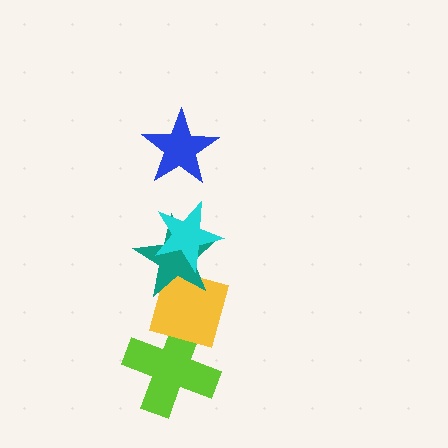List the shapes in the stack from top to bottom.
From top to bottom: the blue star, the cyan star, the teal star, the yellow diamond, the lime cross.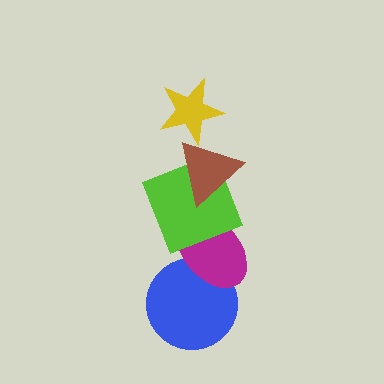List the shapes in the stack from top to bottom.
From top to bottom: the yellow star, the brown triangle, the lime square, the magenta ellipse, the blue circle.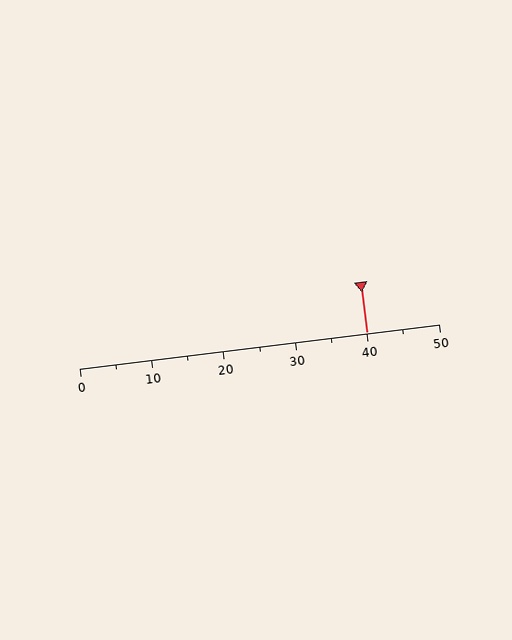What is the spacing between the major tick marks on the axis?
The major ticks are spaced 10 apart.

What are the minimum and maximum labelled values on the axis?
The axis runs from 0 to 50.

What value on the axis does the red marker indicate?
The marker indicates approximately 40.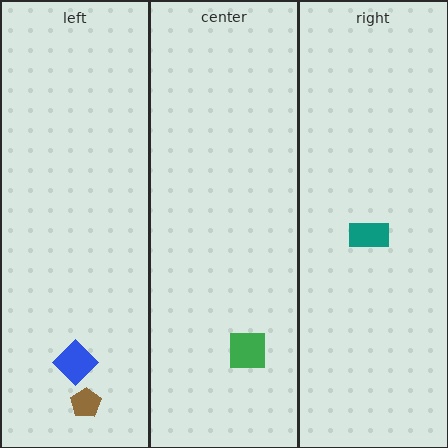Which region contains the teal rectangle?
The right region.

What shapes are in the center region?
The green square.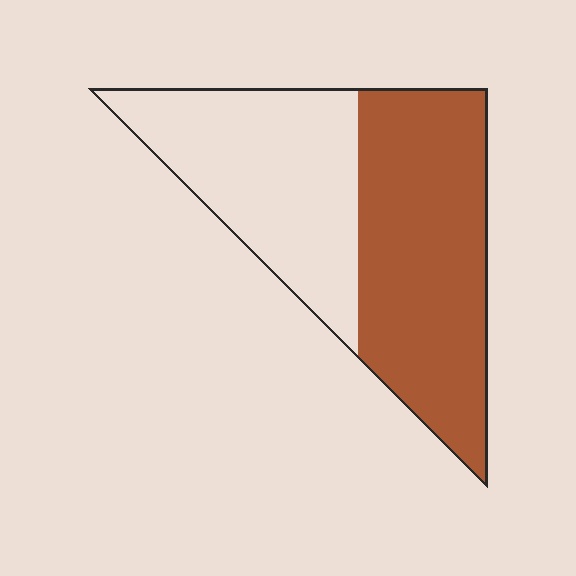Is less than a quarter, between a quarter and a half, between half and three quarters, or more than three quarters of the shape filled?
Between half and three quarters.